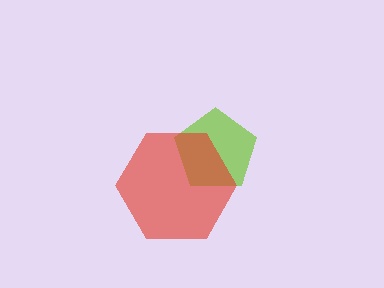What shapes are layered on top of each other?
The layered shapes are: a lime pentagon, a red hexagon.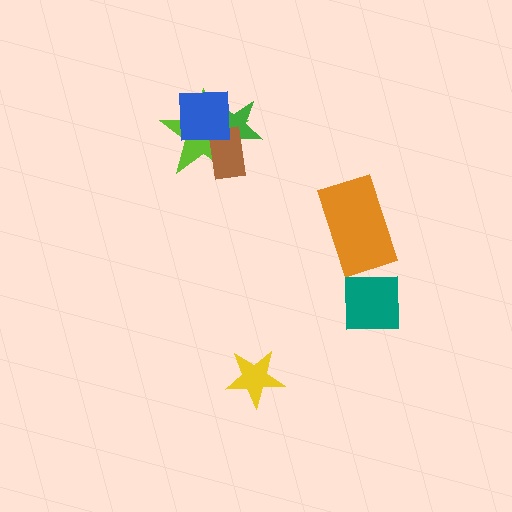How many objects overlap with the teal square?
0 objects overlap with the teal square.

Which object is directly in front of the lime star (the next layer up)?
The green star is directly in front of the lime star.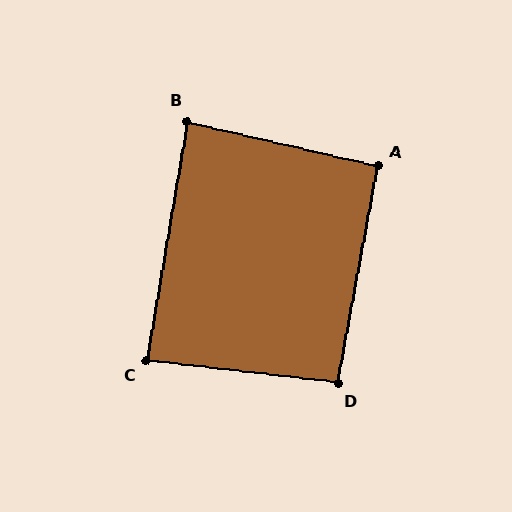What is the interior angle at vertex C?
Approximately 87 degrees (approximately right).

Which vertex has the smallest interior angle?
B, at approximately 86 degrees.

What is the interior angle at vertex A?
Approximately 93 degrees (approximately right).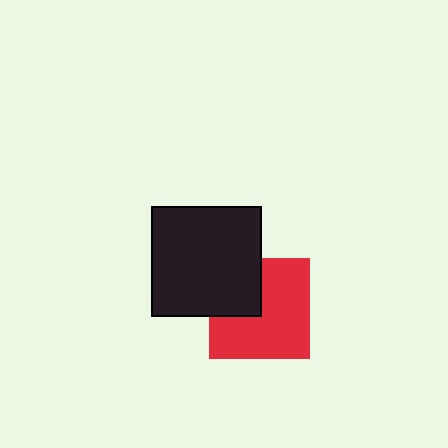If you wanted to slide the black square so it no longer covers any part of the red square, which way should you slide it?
Slide it toward the upper-left — that is the most direct way to separate the two shapes.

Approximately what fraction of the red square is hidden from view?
Roughly 31% of the red square is hidden behind the black square.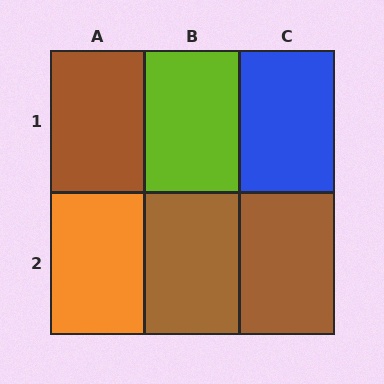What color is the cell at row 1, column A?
Brown.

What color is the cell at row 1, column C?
Blue.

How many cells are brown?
3 cells are brown.